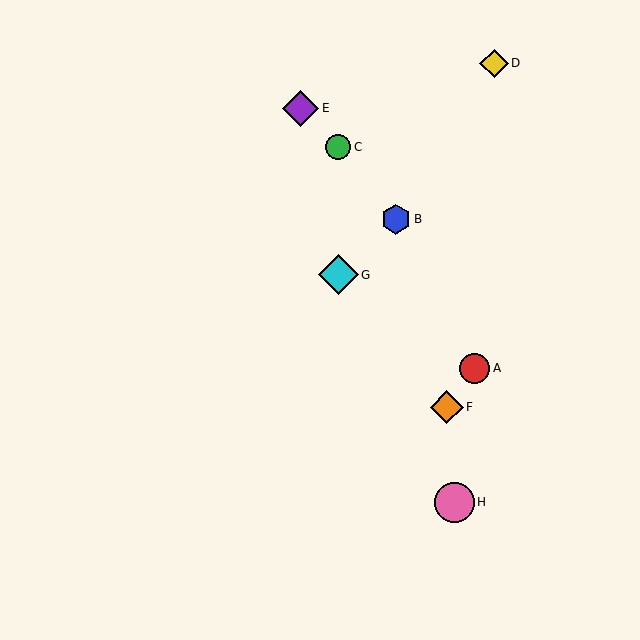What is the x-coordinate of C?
Object C is at x≈338.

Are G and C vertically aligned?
Yes, both are at x≈338.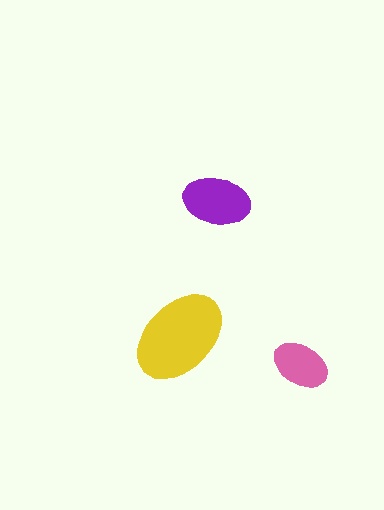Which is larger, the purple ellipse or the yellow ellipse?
The yellow one.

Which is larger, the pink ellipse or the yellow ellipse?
The yellow one.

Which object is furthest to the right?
The pink ellipse is rightmost.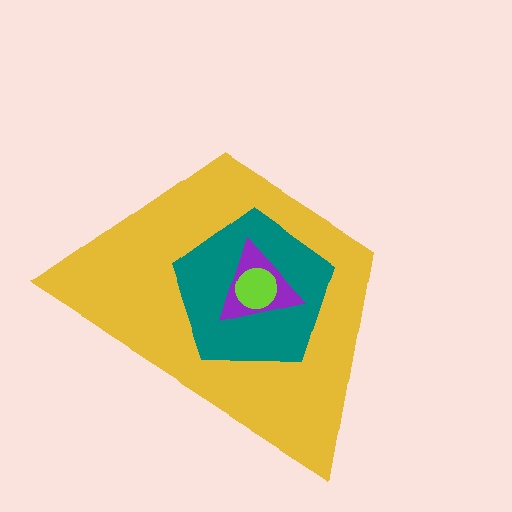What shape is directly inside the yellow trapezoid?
The teal pentagon.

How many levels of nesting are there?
4.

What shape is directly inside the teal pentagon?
The purple triangle.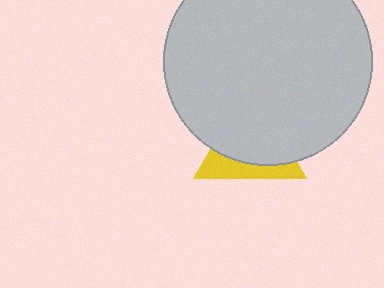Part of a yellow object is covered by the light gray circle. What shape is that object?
It is a triangle.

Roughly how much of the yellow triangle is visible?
A small part of it is visible (roughly 33%).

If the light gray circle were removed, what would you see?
You would see the complete yellow triangle.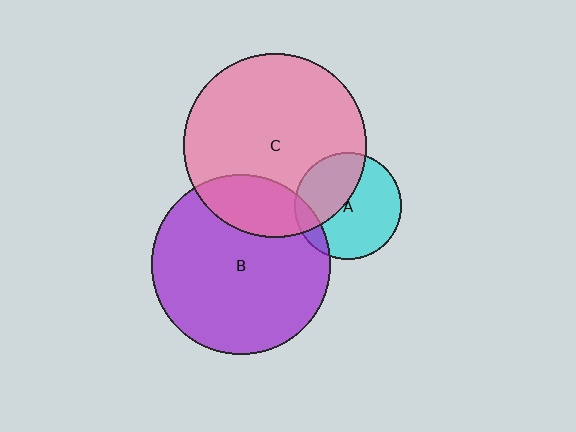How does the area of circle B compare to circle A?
Approximately 2.8 times.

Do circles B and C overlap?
Yes.